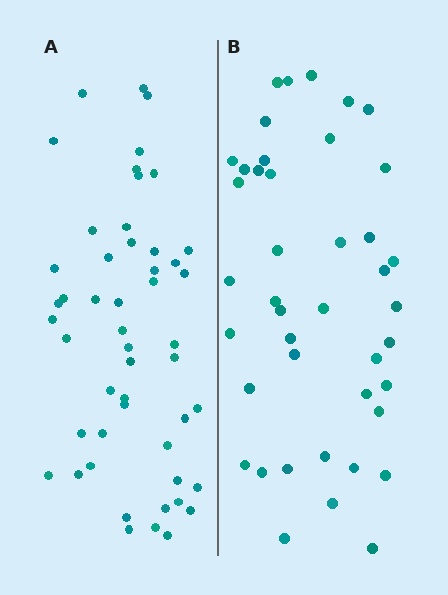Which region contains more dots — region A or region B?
Region A (the left region) has more dots.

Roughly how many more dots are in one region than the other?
Region A has roughly 8 or so more dots than region B.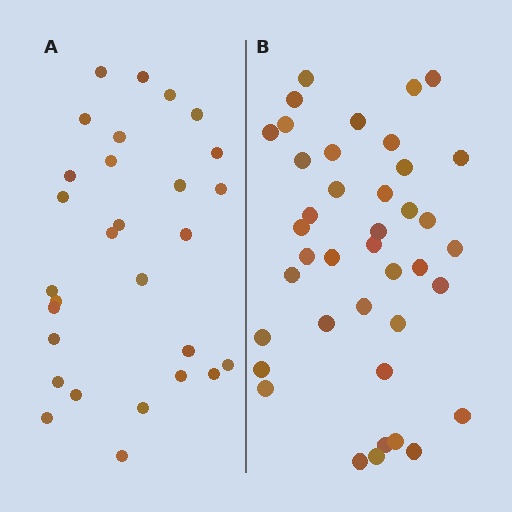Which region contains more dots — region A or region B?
Region B (the right region) has more dots.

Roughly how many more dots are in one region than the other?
Region B has roughly 12 or so more dots than region A.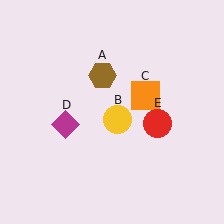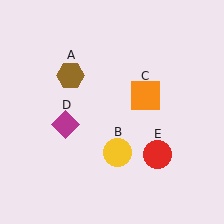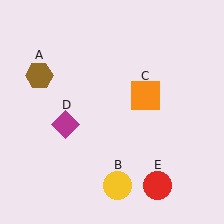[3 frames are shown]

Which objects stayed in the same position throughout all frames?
Orange square (object C) and magenta diamond (object D) remained stationary.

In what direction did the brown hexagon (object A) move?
The brown hexagon (object A) moved left.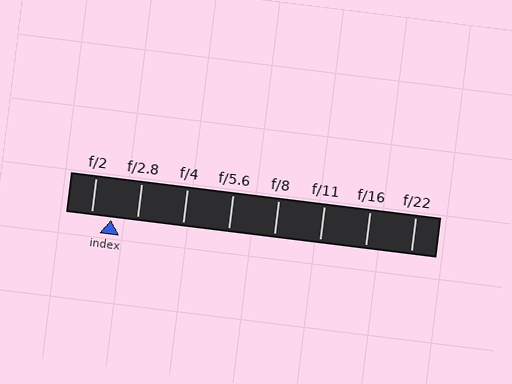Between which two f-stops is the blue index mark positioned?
The index mark is between f/2 and f/2.8.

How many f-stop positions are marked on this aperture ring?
There are 8 f-stop positions marked.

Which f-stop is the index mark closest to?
The index mark is closest to f/2.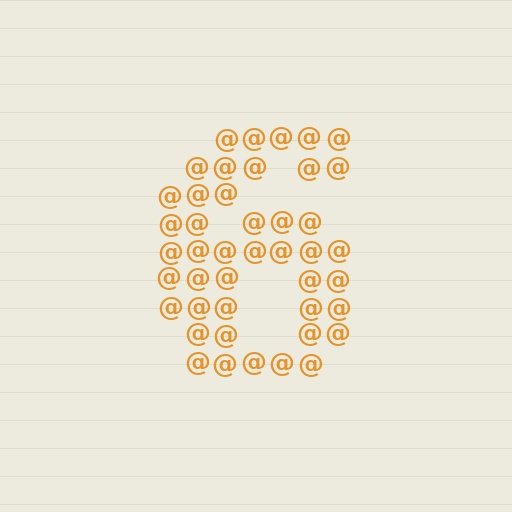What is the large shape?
The large shape is the digit 6.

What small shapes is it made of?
It is made of small at signs.